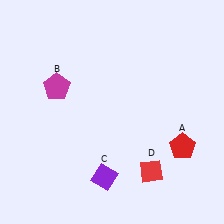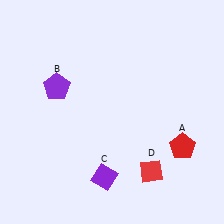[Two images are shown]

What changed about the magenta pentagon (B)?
In Image 1, B is magenta. In Image 2, it changed to purple.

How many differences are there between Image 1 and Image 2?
There is 1 difference between the two images.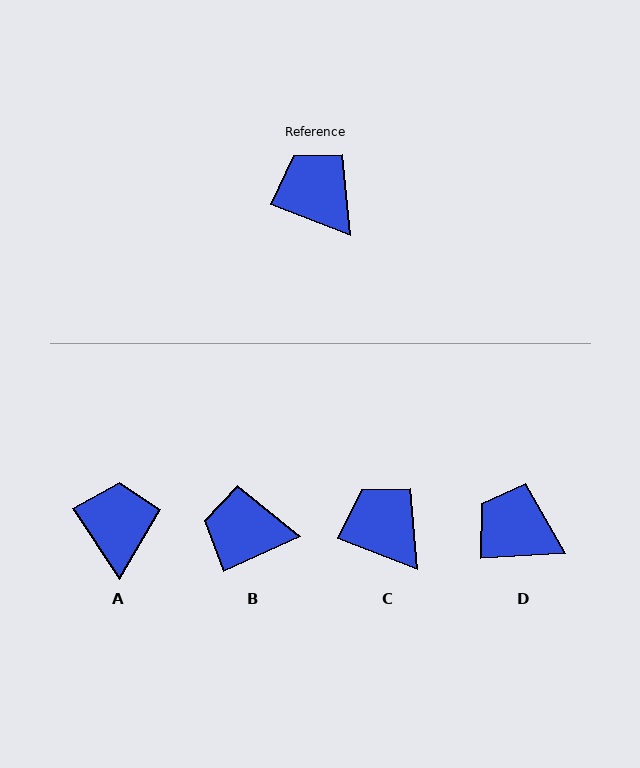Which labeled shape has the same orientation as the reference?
C.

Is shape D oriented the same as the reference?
No, it is off by about 24 degrees.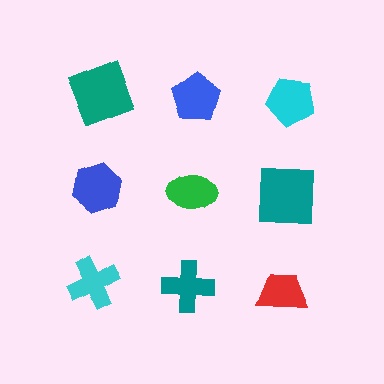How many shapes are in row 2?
3 shapes.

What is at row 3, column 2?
A teal cross.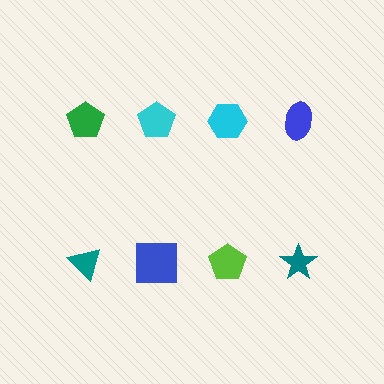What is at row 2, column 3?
A lime pentagon.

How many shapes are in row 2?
4 shapes.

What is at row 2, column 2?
A blue square.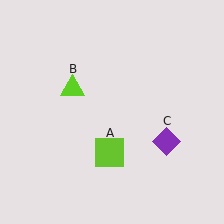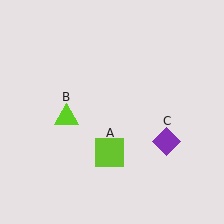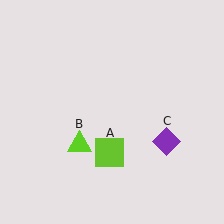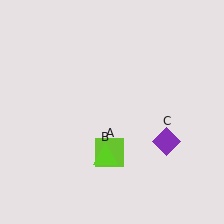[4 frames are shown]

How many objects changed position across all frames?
1 object changed position: lime triangle (object B).